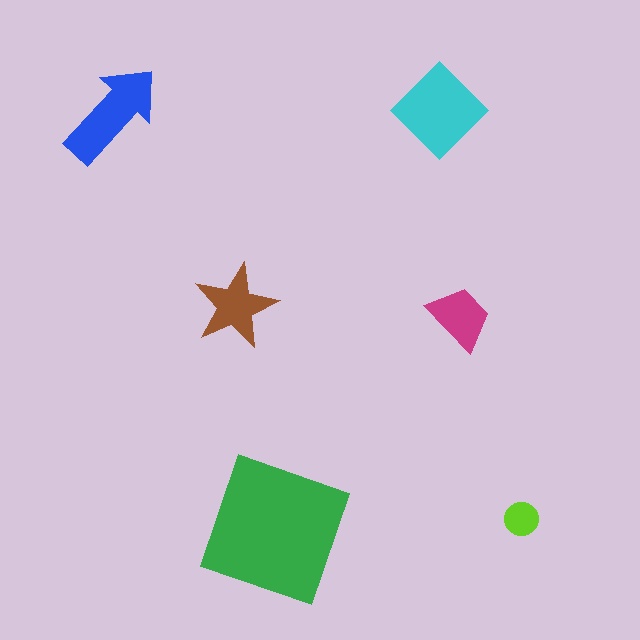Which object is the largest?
The green square.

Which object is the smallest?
The lime circle.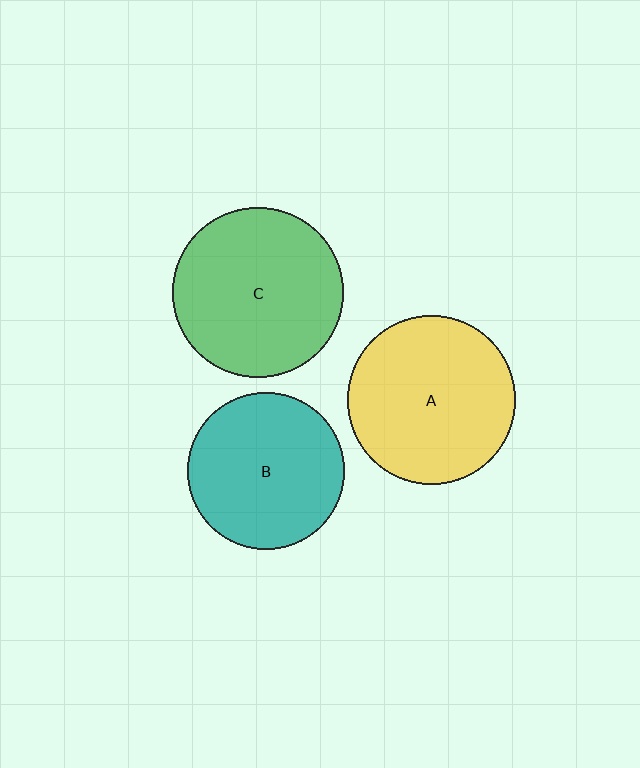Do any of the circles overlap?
No, none of the circles overlap.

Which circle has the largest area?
Circle C (green).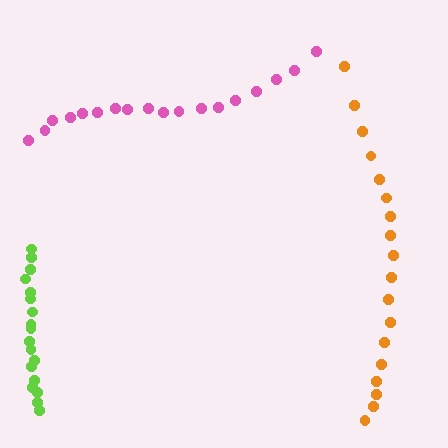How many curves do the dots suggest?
There are 3 distinct paths.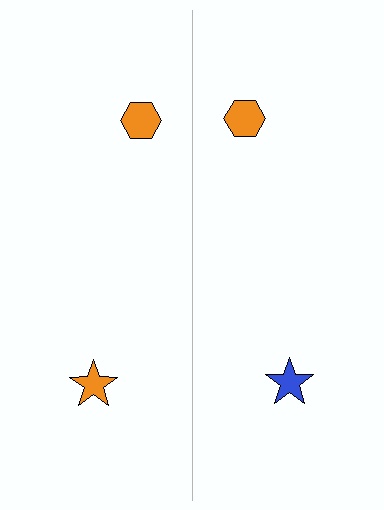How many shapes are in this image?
There are 4 shapes in this image.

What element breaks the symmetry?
The blue star on the right side breaks the symmetry — its mirror counterpart is orange.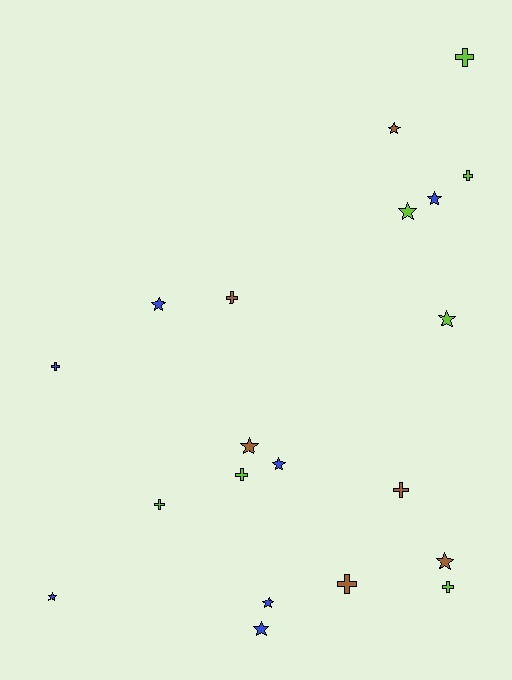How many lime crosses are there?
There are 5 lime crosses.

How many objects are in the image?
There are 20 objects.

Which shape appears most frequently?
Star, with 11 objects.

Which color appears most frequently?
Lime, with 7 objects.